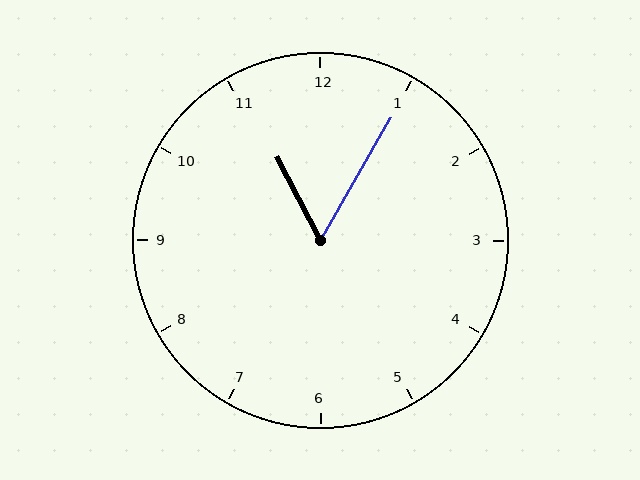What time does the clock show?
11:05.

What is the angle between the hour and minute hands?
Approximately 58 degrees.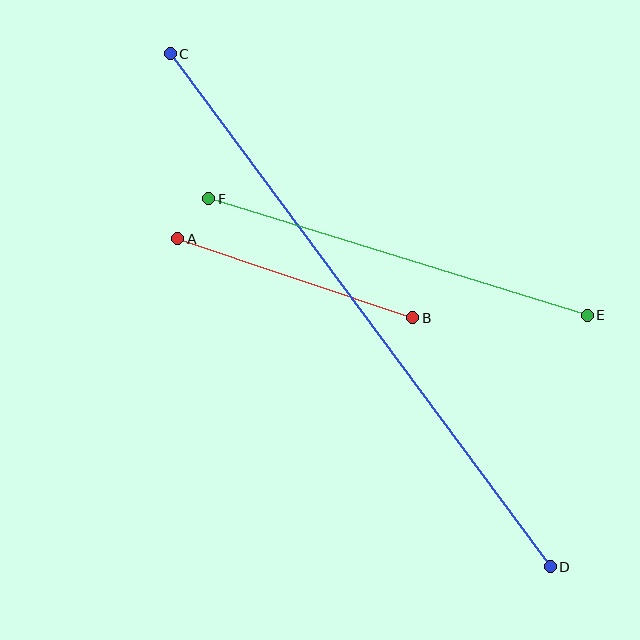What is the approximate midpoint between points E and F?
The midpoint is at approximately (398, 257) pixels.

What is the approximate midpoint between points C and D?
The midpoint is at approximately (360, 310) pixels.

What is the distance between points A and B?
The distance is approximately 248 pixels.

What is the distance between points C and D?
The distance is approximately 639 pixels.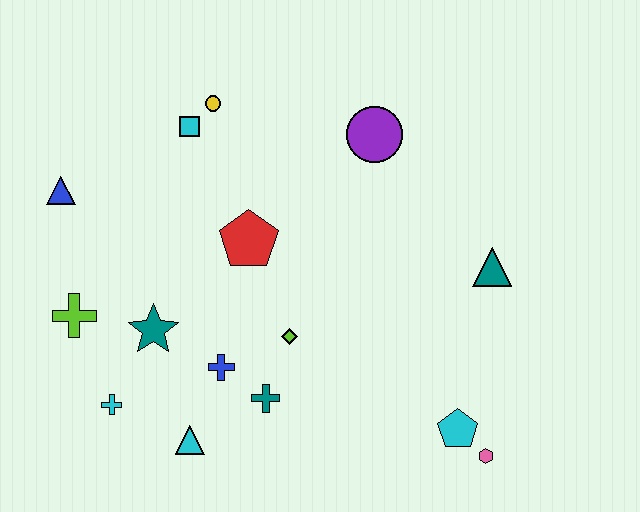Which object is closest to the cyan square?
The yellow circle is closest to the cyan square.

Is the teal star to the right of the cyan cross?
Yes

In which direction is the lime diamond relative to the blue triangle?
The lime diamond is to the right of the blue triangle.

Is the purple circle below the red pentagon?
No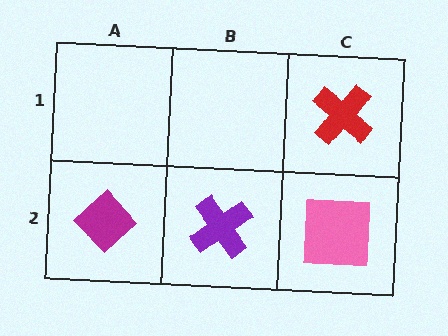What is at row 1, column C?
A red cross.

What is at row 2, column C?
A pink square.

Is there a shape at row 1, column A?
No, that cell is empty.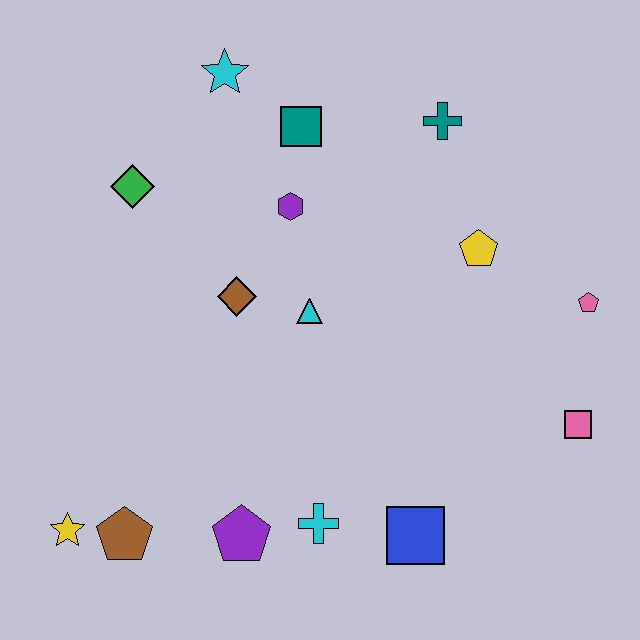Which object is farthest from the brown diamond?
The pink square is farthest from the brown diamond.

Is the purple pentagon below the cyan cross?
Yes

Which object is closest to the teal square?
The purple hexagon is closest to the teal square.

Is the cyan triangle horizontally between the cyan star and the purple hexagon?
No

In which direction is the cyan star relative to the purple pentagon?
The cyan star is above the purple pentagon.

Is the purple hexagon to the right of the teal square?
No